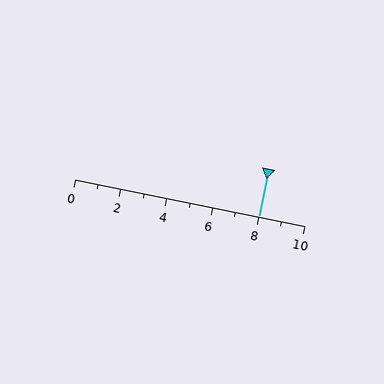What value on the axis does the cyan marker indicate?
The marker indicates approximately 8.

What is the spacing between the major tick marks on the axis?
The major ticks are spaced 2 apart.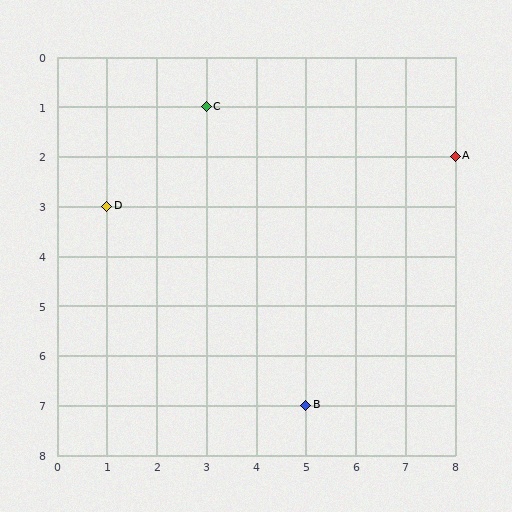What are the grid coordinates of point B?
Point B is at grid coordinates (5, 7).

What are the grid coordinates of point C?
Point C is at grid coordinates (3, 1).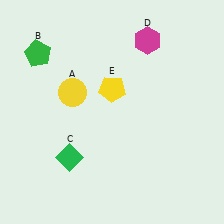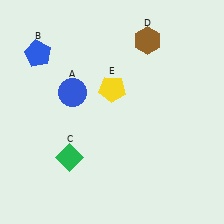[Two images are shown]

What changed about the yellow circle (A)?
In Image 1, A is yellow. In Image 2, it changed to blue.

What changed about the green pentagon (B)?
In Image 1, B is green. In Image 2, it changed to blue.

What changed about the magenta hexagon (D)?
In Image 1, D is magenta. In Image 2, it changed to brown.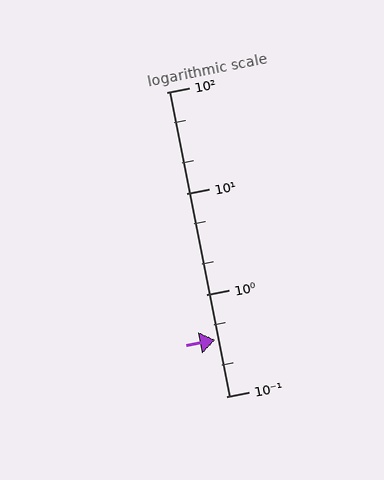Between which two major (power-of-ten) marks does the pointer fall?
The pointer is between 0.1 and 1.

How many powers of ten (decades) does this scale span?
The scale spans 3 decades, from 0.1 to 100.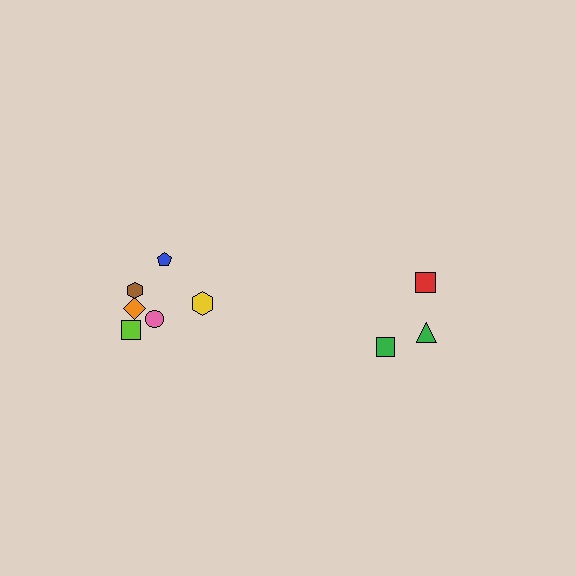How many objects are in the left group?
There are 6 objects.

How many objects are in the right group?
There are 3 objects.